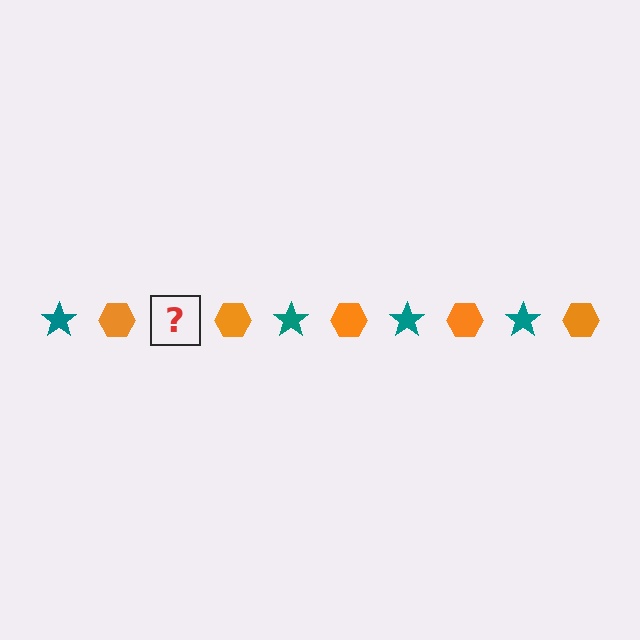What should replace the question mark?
The question mark should be replaced with a teal star.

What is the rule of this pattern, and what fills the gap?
The rule is that the pattern alternates between teal star and orange hexagon. The gap should be filled with a teal star.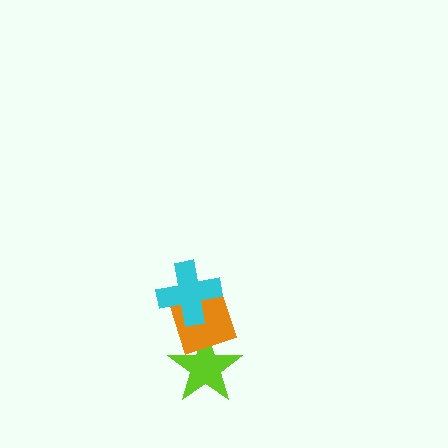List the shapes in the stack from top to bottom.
From top to bottom: the cyan cross, the orange diamond, the lime star.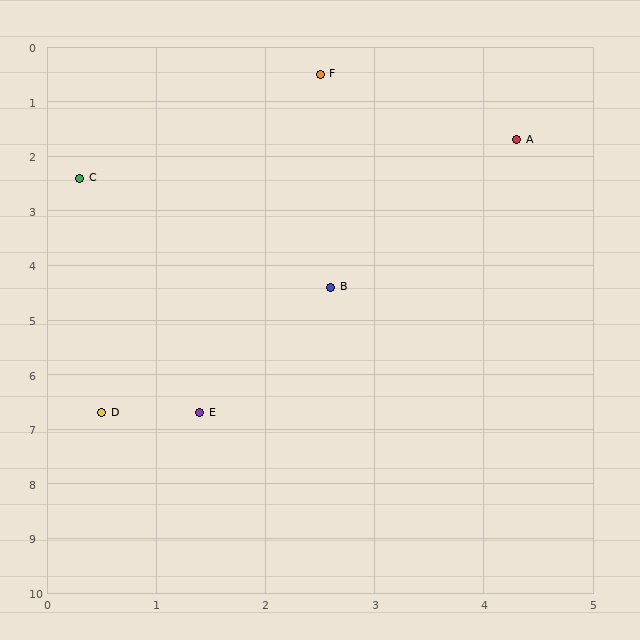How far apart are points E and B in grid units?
Points E and B are about 2.6 grid units apart.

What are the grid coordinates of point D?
Point D is at approximately (0.5, 6.7).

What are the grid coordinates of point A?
Point A is at approximately (4.3, 1.7).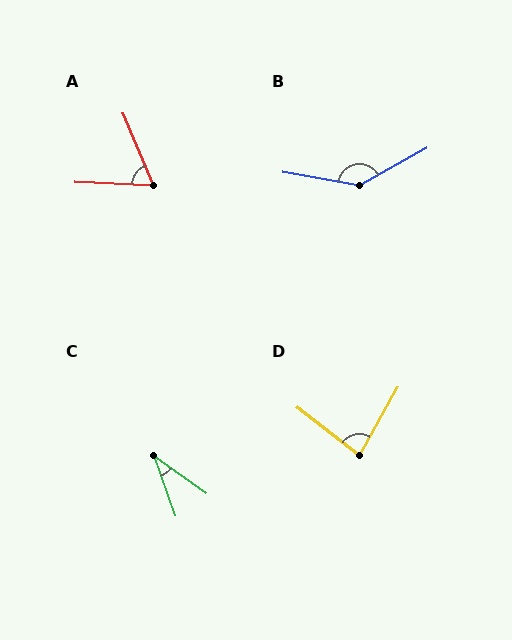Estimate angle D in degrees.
Approximately 81 degrees.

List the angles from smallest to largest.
C (35°), A (65°), D (81°), B (141°).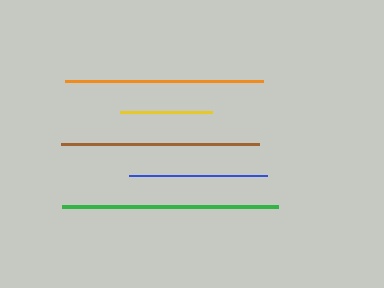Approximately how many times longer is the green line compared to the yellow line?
The green line is approximately 2.3 times the length of the yellow line.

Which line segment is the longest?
The green line is the longest at approximately 216 pixels.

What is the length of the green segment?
The green segment is approximately 216 pixels long.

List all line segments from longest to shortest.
From longest to shortest: green, brown, orange, blue, yellow.